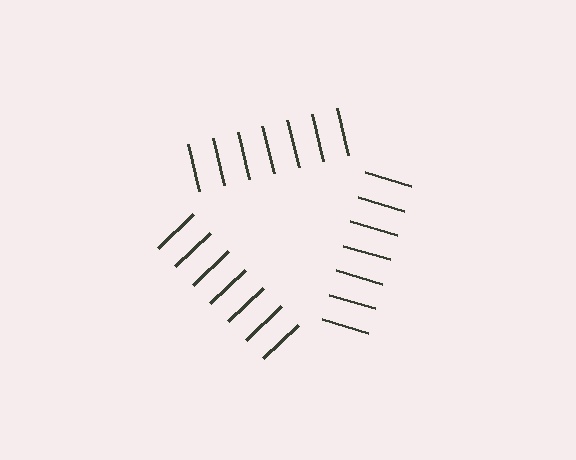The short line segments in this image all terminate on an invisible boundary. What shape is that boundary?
An illusory triangle — the line segments terminate on its edges but no continuous stroke is drawn.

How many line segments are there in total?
21 — 7 along each of the 3 edges.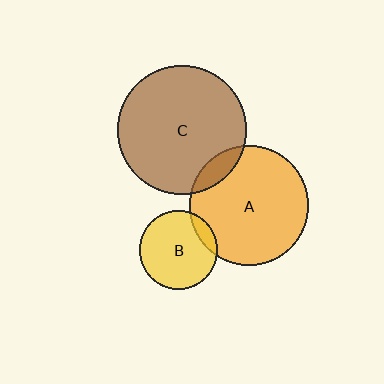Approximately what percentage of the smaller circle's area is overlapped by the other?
Approximately 10%.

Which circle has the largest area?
Circle C (brown).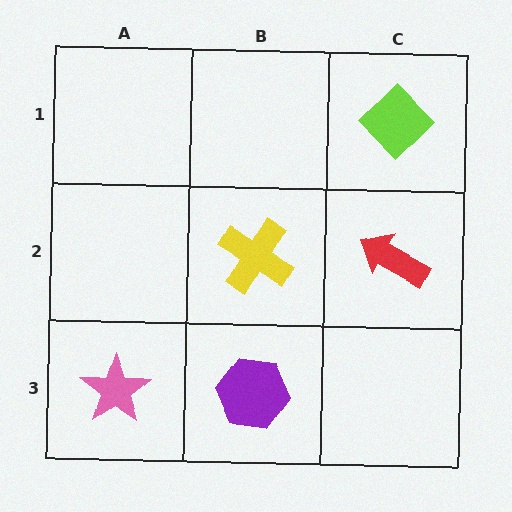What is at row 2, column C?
A red arrow.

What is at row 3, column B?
A purple hexagon.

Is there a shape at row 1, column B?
No, that cell is empty.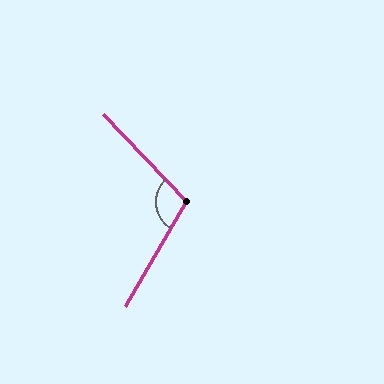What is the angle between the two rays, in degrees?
Approximately 106 degrees.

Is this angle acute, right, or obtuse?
It is obtuse.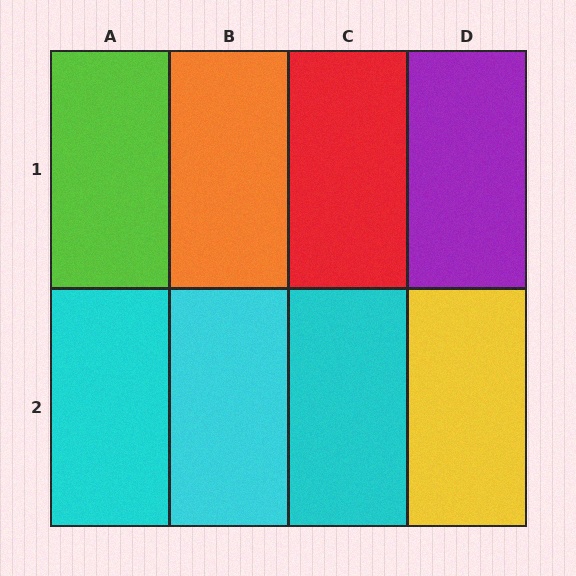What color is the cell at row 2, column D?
Yellow.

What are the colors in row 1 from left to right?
Lime, orange, red, purple.